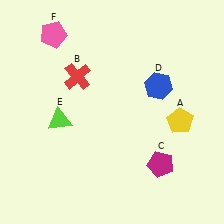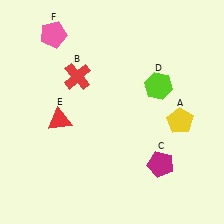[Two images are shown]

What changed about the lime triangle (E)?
In Image 1, E is lime. In Image 2, it changed to red.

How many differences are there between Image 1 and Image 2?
There are 2 differences between the two images.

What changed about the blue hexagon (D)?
In Image 1, D is blue. In Image 2, it changed to lime.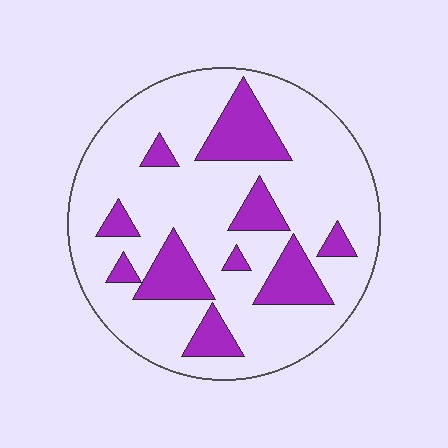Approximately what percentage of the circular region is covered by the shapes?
Approximately 25%.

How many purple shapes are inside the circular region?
10.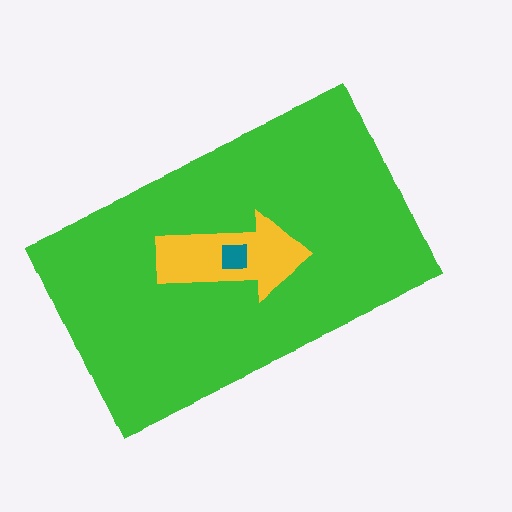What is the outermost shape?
The green rectangle.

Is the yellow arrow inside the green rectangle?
Yes.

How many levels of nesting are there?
3.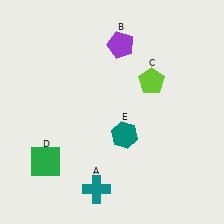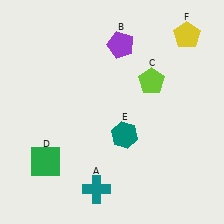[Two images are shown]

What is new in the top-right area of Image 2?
A yellow pentagon (F) was added in the top-right area of Image 2.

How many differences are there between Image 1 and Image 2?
There is 1 difference between the two images.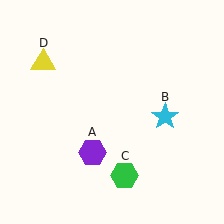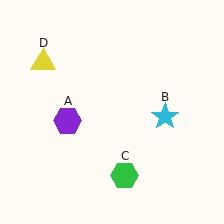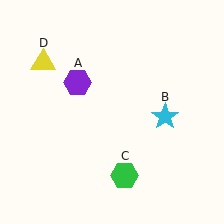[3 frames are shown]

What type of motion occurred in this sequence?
The purple hexagon (object A) rotated clockwise around the center of the scene.